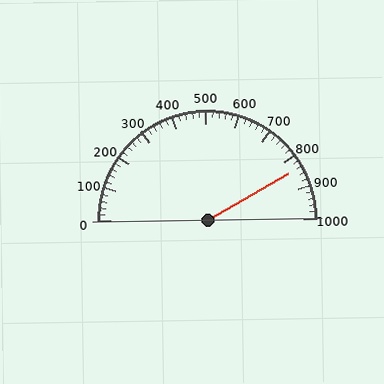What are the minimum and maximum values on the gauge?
The gauge ranges from 0 to 1000.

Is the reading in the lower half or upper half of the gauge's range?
The reading is in the upper half of the range (0 to 1000).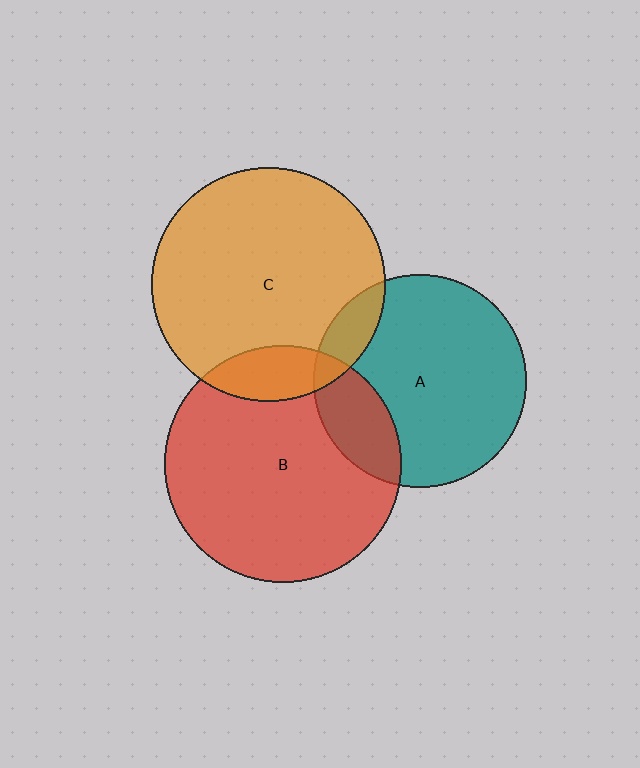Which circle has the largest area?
Circle B (red).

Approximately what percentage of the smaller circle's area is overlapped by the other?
Approximately 20%.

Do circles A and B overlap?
Yes.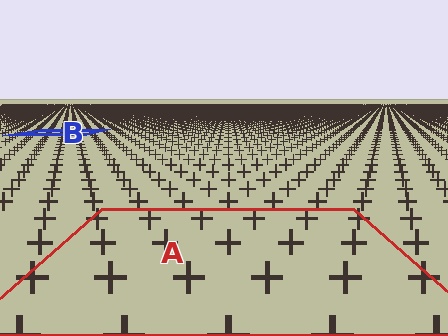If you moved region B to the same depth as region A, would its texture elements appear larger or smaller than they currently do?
They would appear larger. At a closer depth, the same texture elements are projected at a bigger on-screen size.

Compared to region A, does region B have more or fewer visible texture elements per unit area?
Region B has more texture elements per unit area — they are packed more densely because it is farther away.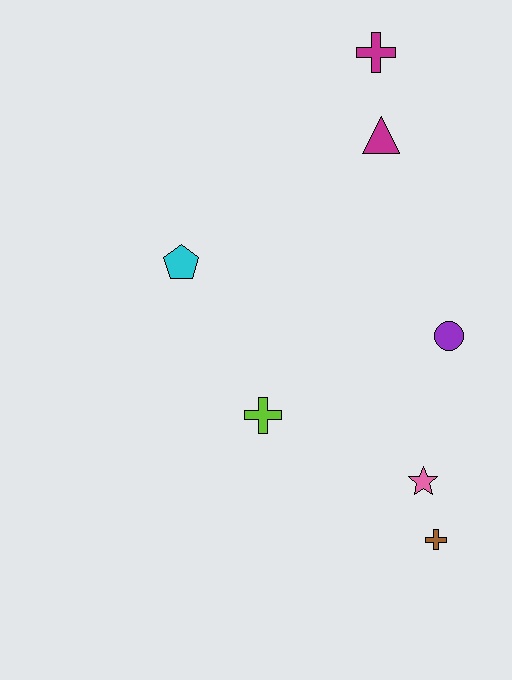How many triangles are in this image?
There is 1 triangle.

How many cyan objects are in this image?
There is 1 cyan object.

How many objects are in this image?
There are 7 objects.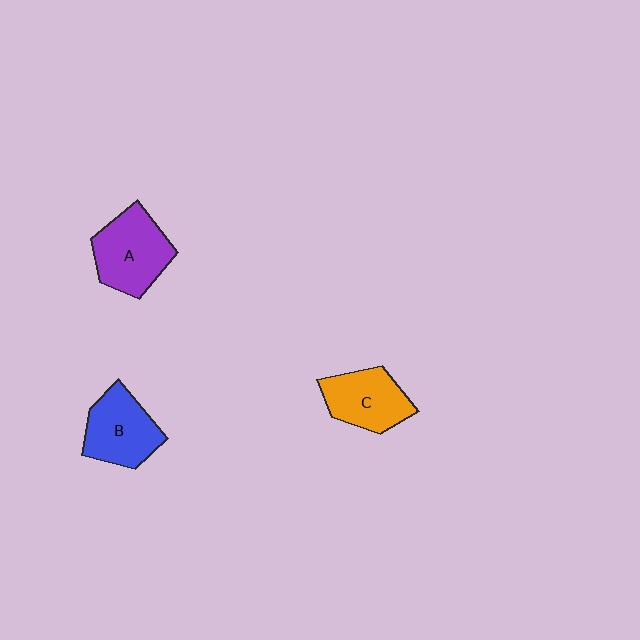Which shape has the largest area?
Shape A (purple).